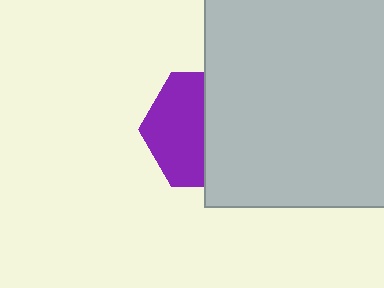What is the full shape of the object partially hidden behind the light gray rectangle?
The partially hidden object is a purple hexagon.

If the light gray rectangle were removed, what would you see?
You would see the complete purple hexagon.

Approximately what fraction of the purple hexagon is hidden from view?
Roughly 50% of the purple hexagon is hidden behind the light gray rectangle.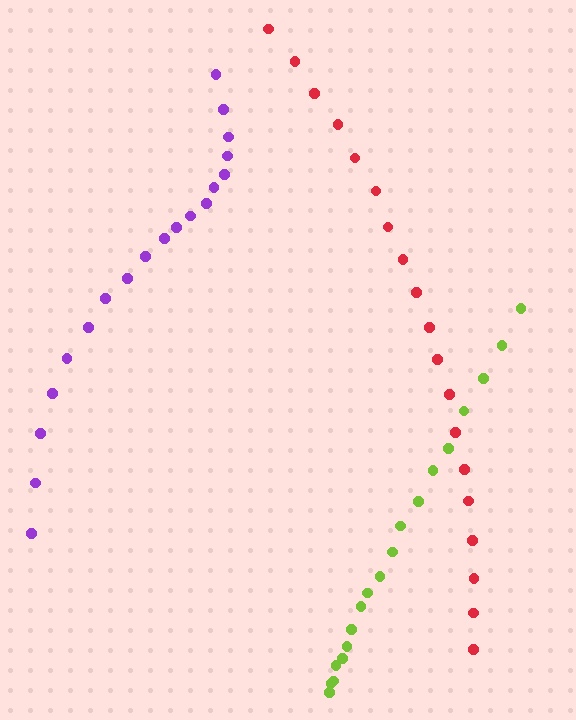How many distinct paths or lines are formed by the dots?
There are 3 distinct paths.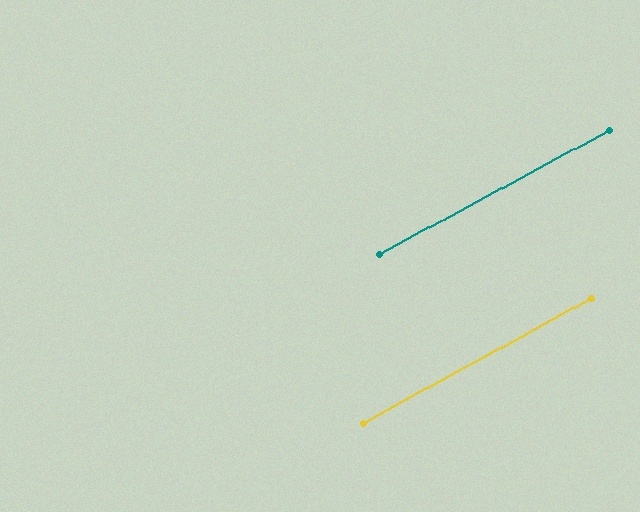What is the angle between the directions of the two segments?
Approximately 0 degrees.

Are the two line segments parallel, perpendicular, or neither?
Parallel — their directions differ by only 0.2°.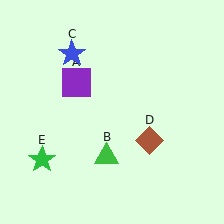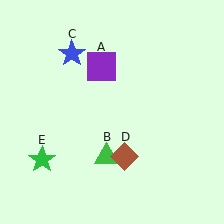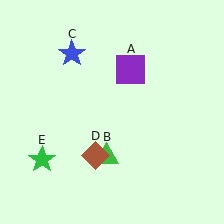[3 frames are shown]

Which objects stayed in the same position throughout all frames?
Green triangle (object B) and blue star (object C) and green star (object E) remained stationary.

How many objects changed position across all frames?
2 objects changed position: purple square (object A), brown diamond (object D).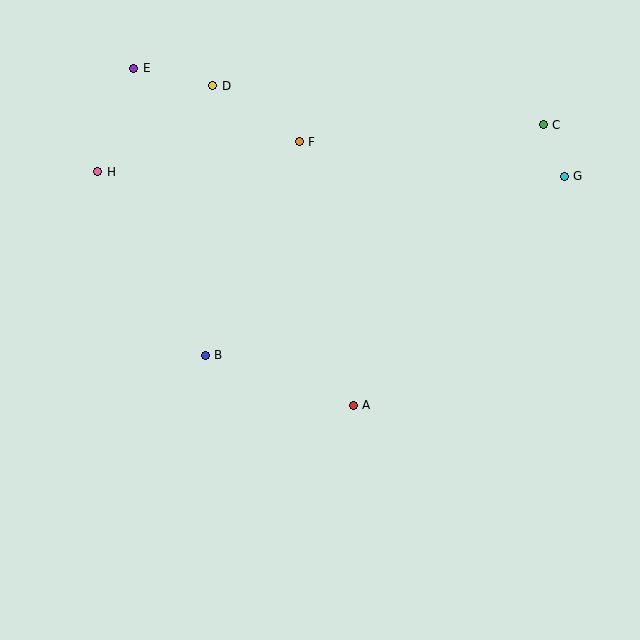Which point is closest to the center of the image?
Point A at (353, 405) is closest to the center.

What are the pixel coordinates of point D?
Point D is at (213, 86).